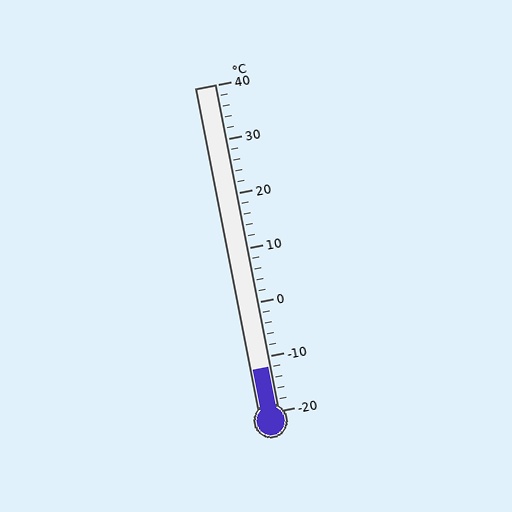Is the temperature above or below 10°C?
The temperature is below 10°C.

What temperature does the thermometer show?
The thermometer shows approximately -12°C.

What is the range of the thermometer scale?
The thermometer scale ranges from -20°C to 40°C.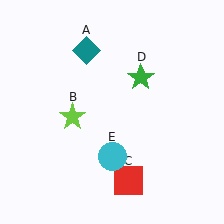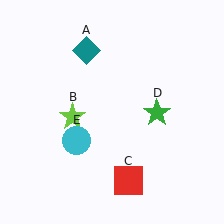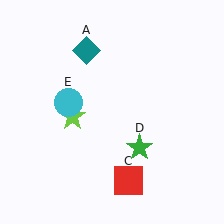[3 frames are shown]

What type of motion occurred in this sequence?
The green star (object D), cyan circle (object E) rotated clockwise around the center of the scene.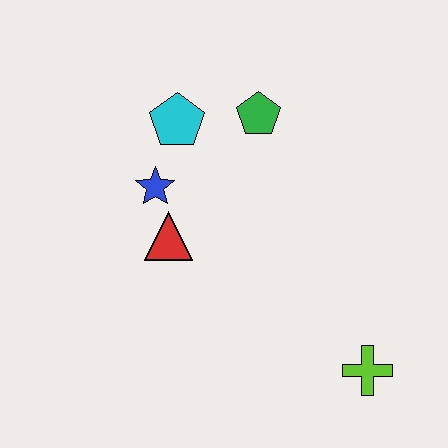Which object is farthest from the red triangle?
The lime cross is farthest from the red triangle.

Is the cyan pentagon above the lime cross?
Yes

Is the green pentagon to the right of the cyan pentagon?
Yes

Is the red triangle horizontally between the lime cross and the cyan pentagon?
No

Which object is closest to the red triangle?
The blue star is closest to the red triangle.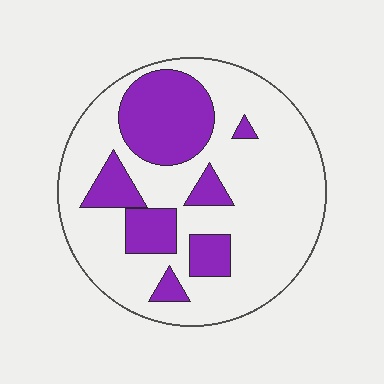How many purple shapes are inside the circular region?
7.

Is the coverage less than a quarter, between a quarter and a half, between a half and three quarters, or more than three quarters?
Between a quarter and a half.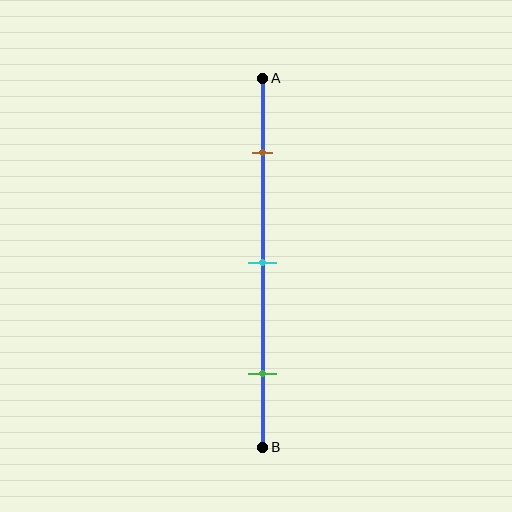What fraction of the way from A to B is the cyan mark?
The cyan mark is approximately 50% (0.5) of the way from A to B.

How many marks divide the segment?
There are 3 marks dividing the segment.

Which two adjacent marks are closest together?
The brown and cyan marks are the closest adjacent pair.